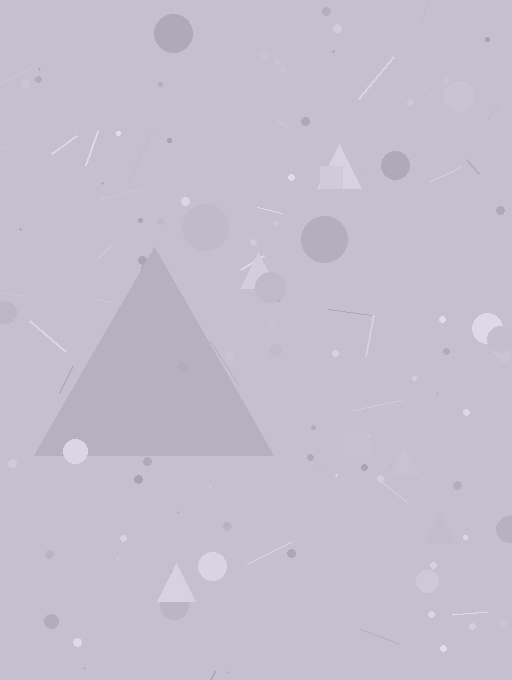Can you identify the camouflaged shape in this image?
The camouflaged shape is a triangle.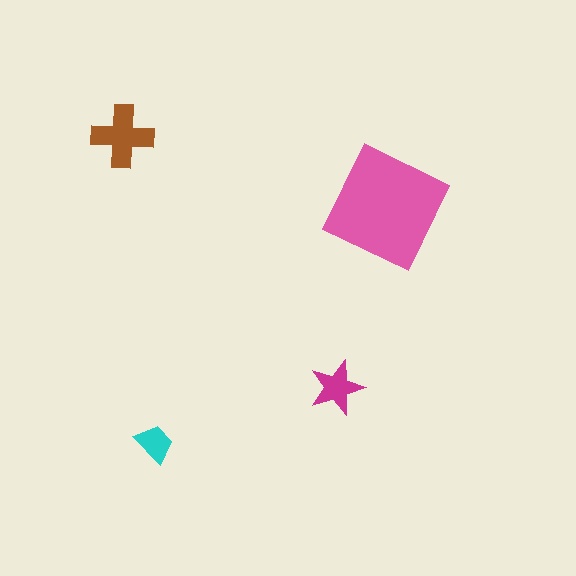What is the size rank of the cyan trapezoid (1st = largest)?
4th.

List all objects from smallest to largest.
The cyan trapezoid, the magenta star, the brown cross, the pink square.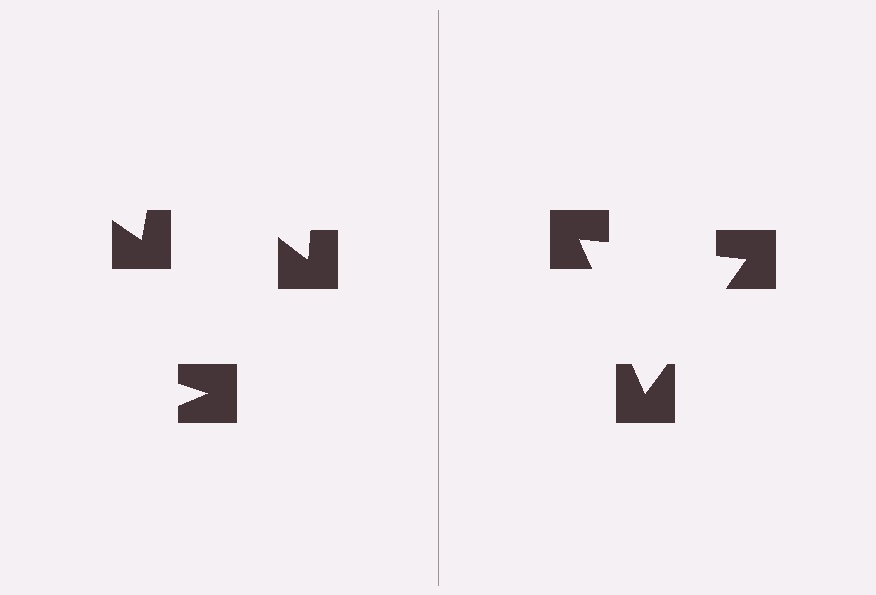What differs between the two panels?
The notched squares are positioned identically on both sides; only the wedge orientations differ. On the right they align to a triangle; on the left they are misaligned.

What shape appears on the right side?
An illusory triangle.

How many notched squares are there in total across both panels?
6 — 3 on each side.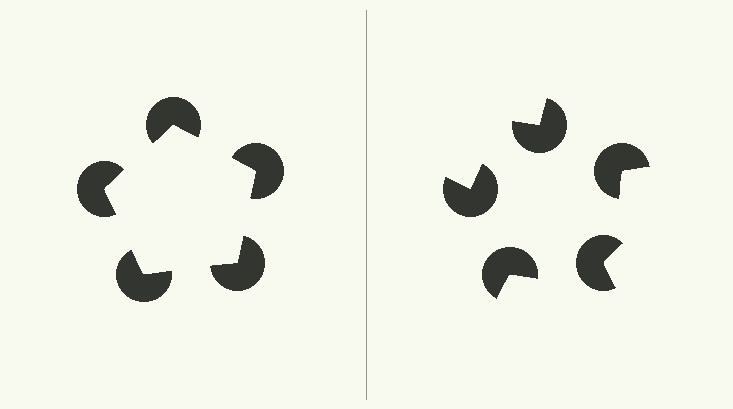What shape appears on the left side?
An illusory pentagon.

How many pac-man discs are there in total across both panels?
10 — 5 on each side.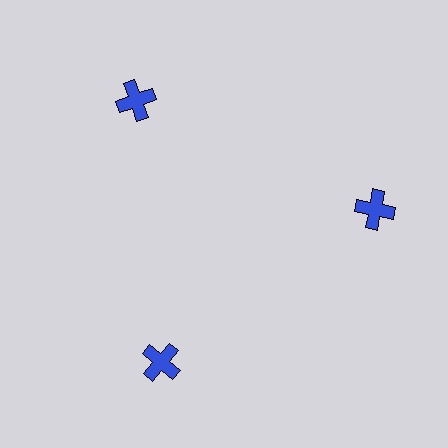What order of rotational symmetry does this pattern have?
This pattern has 3-fold rotational symmetry.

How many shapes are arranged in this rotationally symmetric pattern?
There are 3 shapes, arranged in 3 groups of 1.